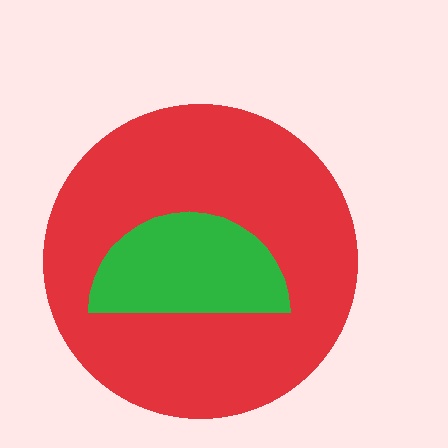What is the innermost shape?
The green semicircle.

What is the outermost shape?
The red circle.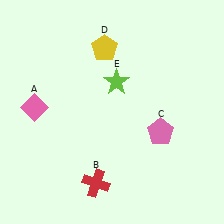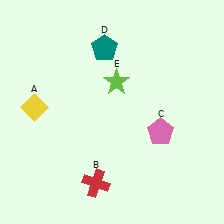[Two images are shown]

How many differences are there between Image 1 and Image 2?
There are 2 differences between the two images.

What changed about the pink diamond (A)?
In Image 1, A is pink. In Image 2, it changed to yellow.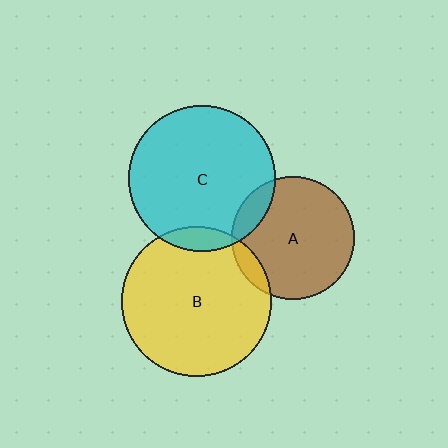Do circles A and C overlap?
Yes.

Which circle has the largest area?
Circle B (yellow).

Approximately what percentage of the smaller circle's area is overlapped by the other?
Approximately 10%.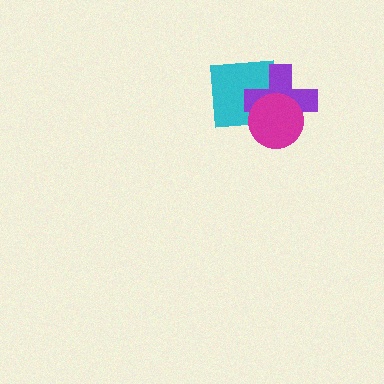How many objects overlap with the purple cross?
2 objects overlap with the purple cross.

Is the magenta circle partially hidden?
No, no other shape covers it.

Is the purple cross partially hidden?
Yes, it is partially covered by another shape.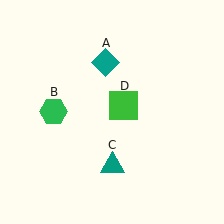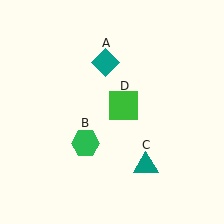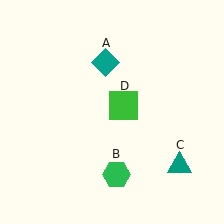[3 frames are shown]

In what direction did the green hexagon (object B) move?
The green hexagon (object B) moved down and to the right.